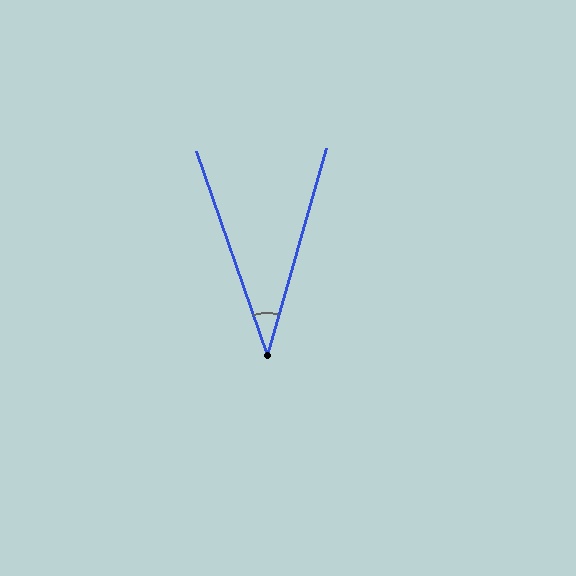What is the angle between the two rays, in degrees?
Approximately 35 degrees.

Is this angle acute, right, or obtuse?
It is acute.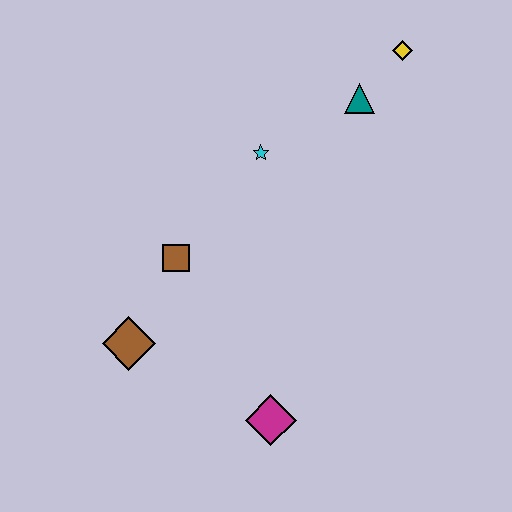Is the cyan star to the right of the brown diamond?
Yes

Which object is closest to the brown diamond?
The brown square is closest to the brown diamond.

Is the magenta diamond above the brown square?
No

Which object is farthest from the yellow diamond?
The brown diamond is farthest from the yellow diamond.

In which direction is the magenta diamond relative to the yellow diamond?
The magenta diamond is below the yellow diamond.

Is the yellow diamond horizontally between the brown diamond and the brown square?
No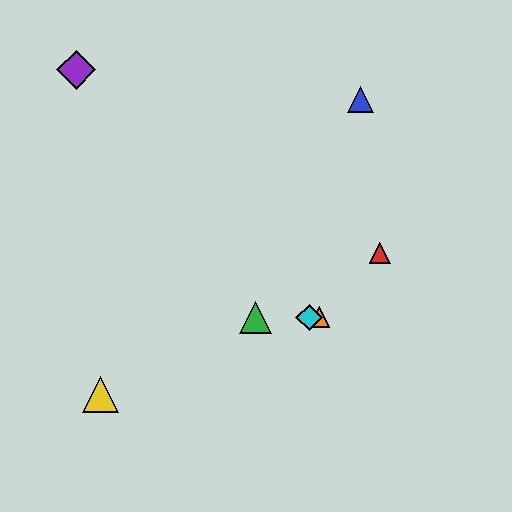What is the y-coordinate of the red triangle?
The red triangle is at y≈253.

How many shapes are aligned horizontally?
3 shapes (the green triangle, the orange triangle, the cyan diamond) are aligned horizontally.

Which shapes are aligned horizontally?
The green triangle, the orange triangle, the cyan diamond are aligned horizontally.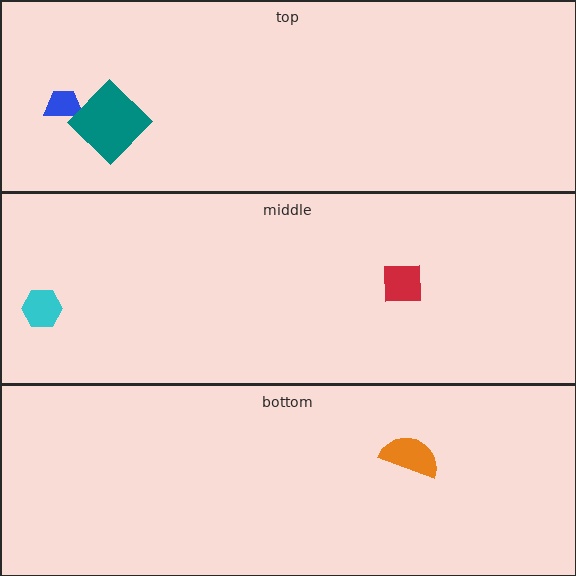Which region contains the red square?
The middle region.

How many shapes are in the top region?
2.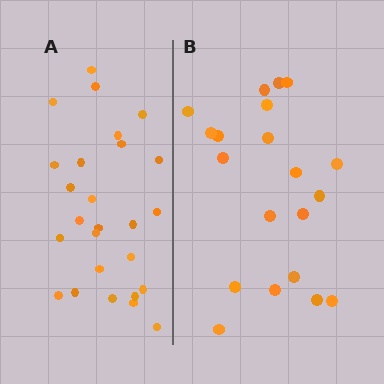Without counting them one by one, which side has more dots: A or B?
Region A (the left region) has more dots.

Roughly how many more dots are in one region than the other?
Region A has about 6 more dots than region B.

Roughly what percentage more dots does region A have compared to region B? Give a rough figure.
About 30% more.